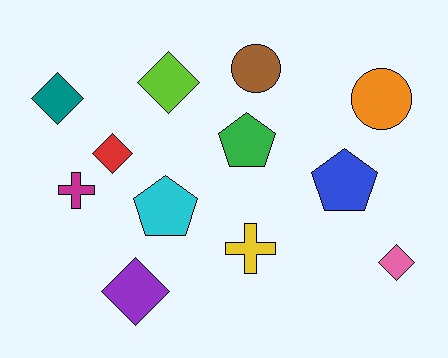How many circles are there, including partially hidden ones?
There are 2 circles.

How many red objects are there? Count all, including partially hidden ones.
There is 1 red object.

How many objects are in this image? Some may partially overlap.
There are 12 objects.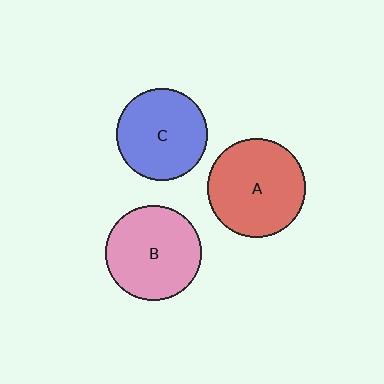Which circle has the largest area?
Circle A (red).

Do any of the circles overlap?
No, none of the circles overlap.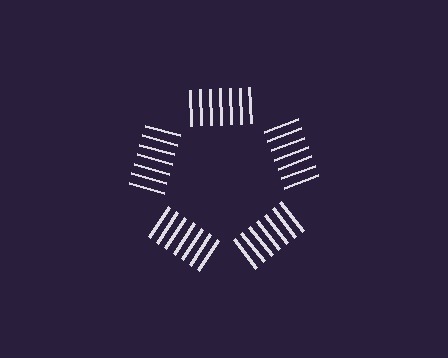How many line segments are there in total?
35 — 7 along each of the 5 edges.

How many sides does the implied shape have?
5 sides — the line-ends trace a pentagon.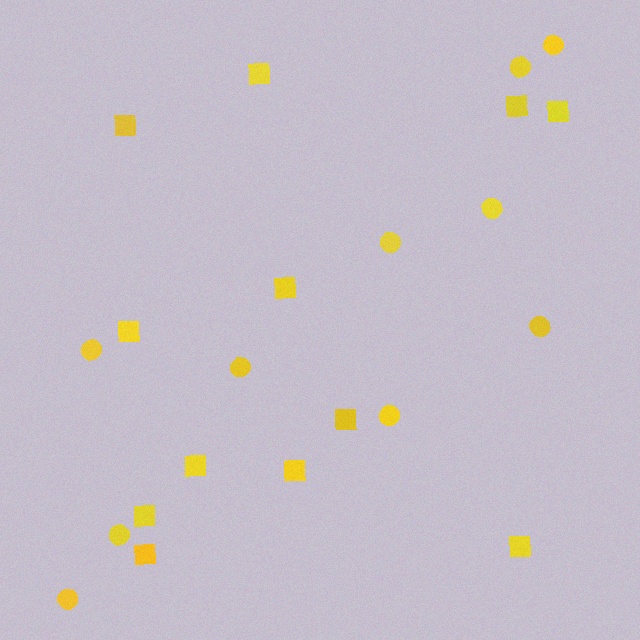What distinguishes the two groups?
There are 2 groups: one group of squares (12) and one group of circles (10).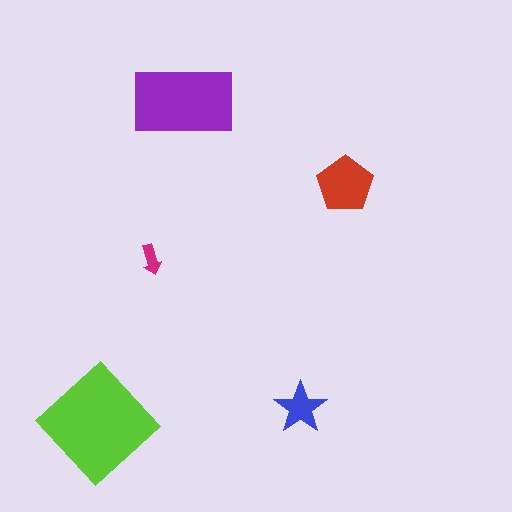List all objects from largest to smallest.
The lime diamond, the purple rectangle, the red pentagon, the blue star, the magenta arrow.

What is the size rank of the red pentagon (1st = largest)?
3rd.